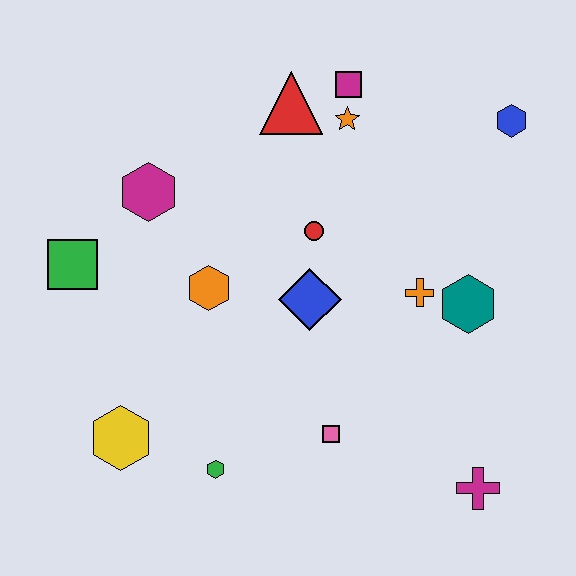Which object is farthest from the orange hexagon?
The blue hexagon is farthest from the orange hexagon.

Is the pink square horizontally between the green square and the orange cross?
Yes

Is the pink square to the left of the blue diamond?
No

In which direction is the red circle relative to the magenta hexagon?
The red circle is to the right of the magenta hexagon.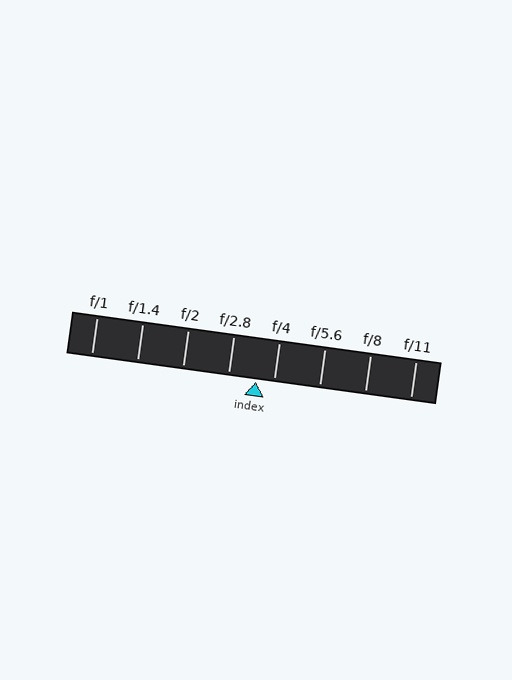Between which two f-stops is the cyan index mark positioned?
The index mark is between f/2.8 and f/4.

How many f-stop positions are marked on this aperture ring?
There are 8 f-stop positions marked.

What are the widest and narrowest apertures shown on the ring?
The widest aperture shown is f/1 and the narrowest is f/11.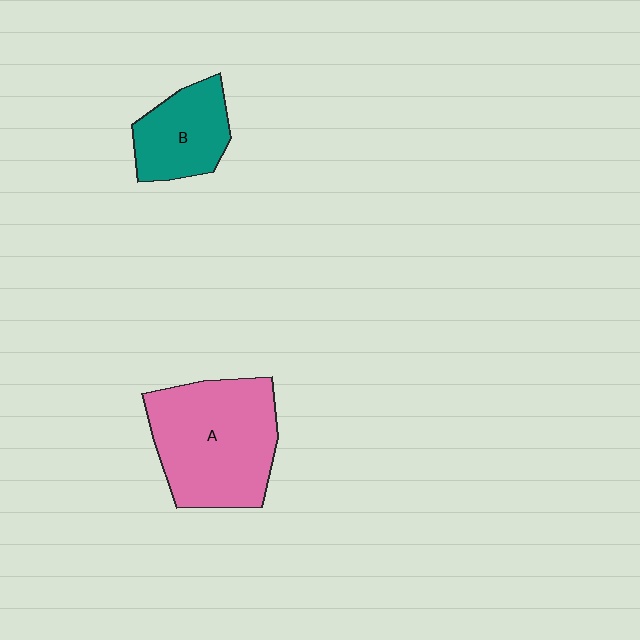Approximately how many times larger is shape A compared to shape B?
Approximately 1.9 times.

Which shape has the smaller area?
Shape B (teal).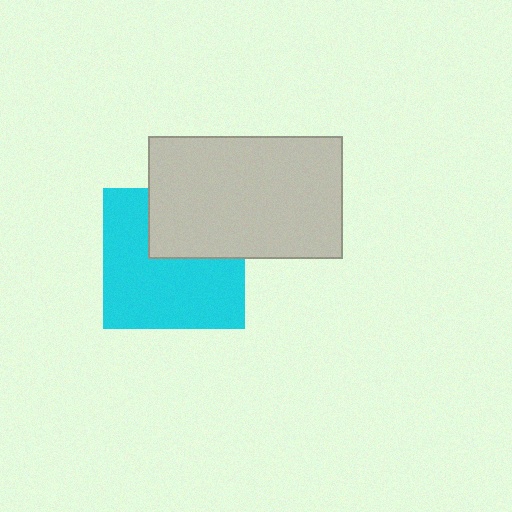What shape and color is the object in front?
The object in front is a light gray rectangle.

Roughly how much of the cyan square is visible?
Most of it is visible (roughly 65%).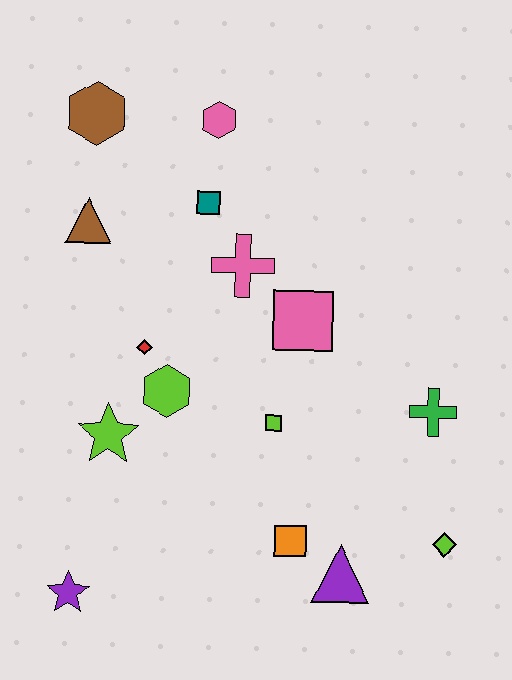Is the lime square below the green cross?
Yes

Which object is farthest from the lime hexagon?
The lime diamond is farthest from the lime hexagon.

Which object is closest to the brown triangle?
The brown hexagon is closest to the brown triangle.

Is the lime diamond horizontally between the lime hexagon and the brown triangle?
No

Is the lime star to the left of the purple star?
No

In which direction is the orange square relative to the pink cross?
The orange square is below the pink cross.